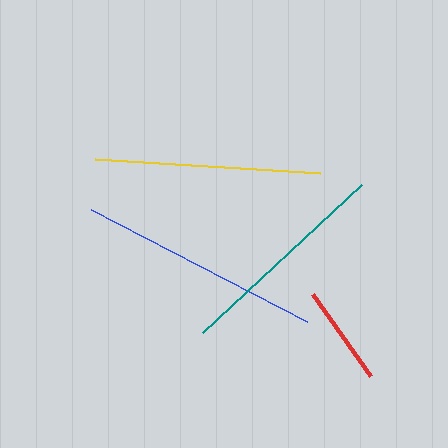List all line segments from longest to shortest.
From longest to shortest: blue, yellow, teal, red.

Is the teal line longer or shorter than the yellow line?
The yellow line is longer than the teal line.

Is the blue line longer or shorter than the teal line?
The blue line is longer than the teal line.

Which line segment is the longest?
The blue line is the longest at approximately 244 pixels.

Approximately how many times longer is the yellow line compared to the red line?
The yellow line is approximately 2.2 times the length of the red line.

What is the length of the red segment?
The red segment is approximately 101 pixels long.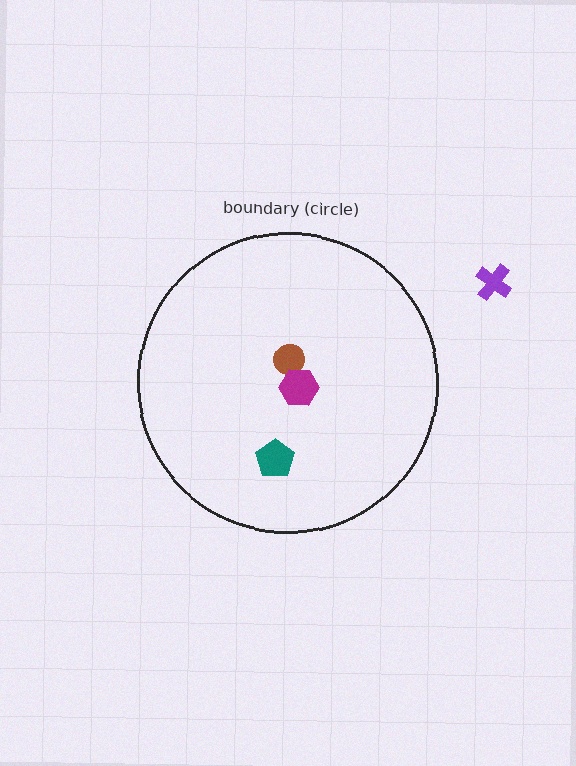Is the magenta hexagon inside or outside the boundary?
Inside.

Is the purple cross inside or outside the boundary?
Outside.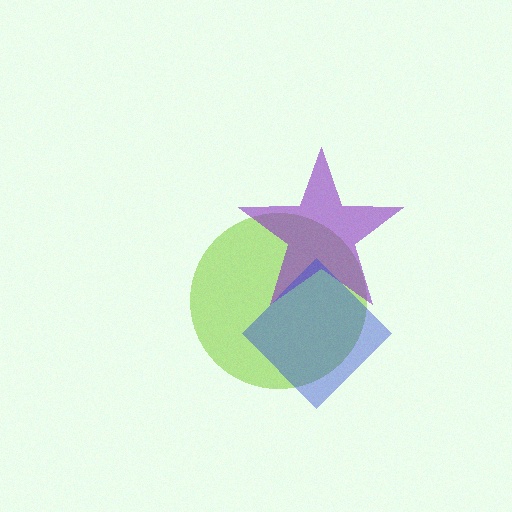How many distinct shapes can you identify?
There are 3 distinct shapes: a lime circle, a purple star, a blue diamond.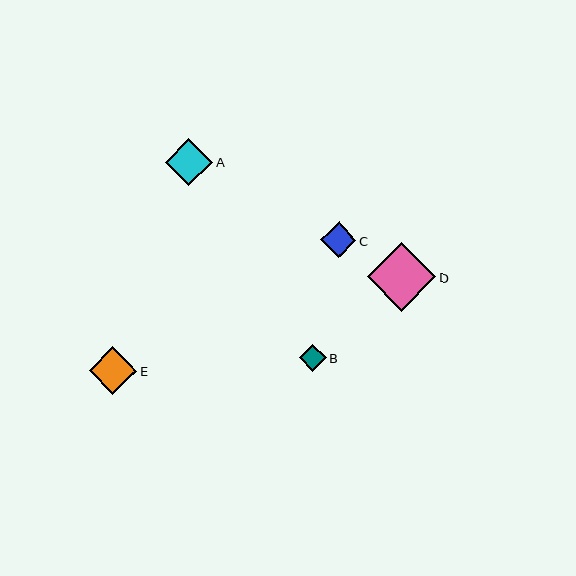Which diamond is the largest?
Diamond D is the largest with a size of approximately 68 pixels.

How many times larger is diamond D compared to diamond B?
Diamond D is approximately 2.5 times the size of diamond B.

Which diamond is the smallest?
Diamond B is the smallest with a size of approximately 27 pixels.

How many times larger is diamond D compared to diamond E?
Diamond D is approximately 1.4 times the size of diamond E.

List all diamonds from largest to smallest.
From largest to smallest: D, A, E, C, B.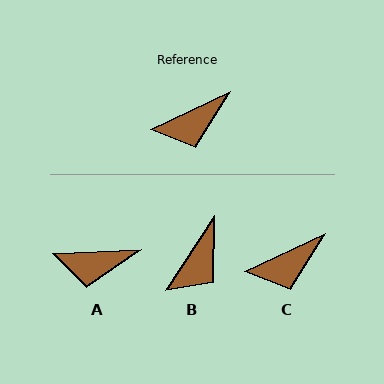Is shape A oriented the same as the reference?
No, it is off by about 23 degrees.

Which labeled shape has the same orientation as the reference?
C.